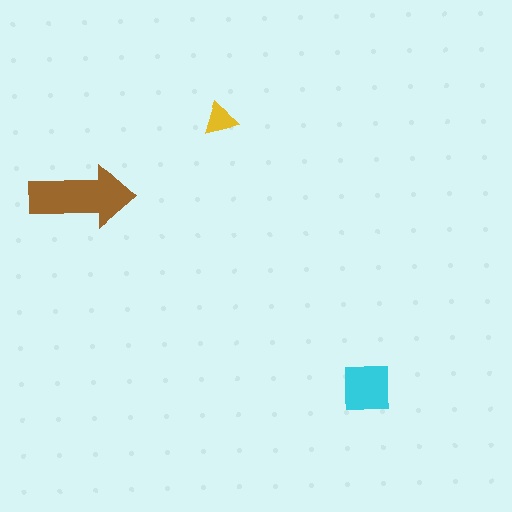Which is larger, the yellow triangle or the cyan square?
The cyan square.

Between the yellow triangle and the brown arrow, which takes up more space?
The brown arrow.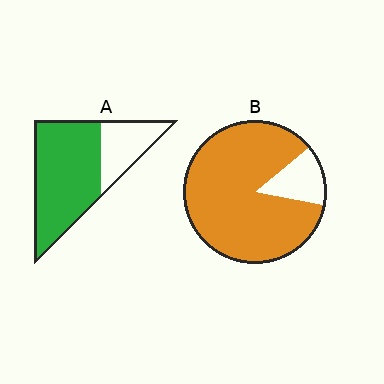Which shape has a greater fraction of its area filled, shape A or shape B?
Shape B.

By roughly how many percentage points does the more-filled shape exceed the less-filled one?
By roughly 15 percentage points (B over A).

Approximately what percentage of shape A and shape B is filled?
A is approximately 70% and B is approximately 85%.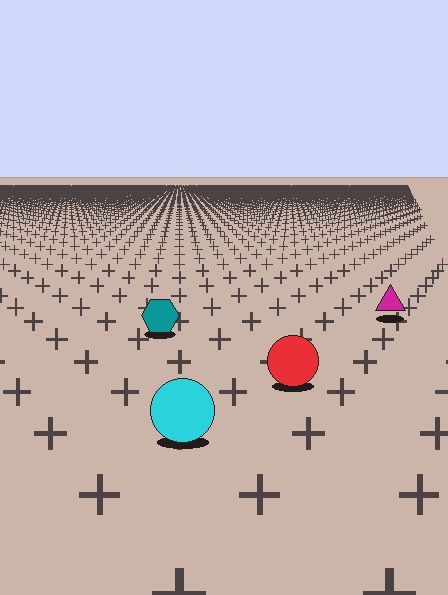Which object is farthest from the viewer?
The magenta triangle is farthest from the viewer. It appears smaller and the ground texture around it is denser.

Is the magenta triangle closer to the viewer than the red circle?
No. The red circle is closer — you can tell from the texture gradient: the ground texture is coarser near it.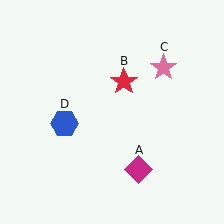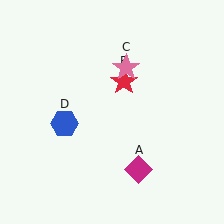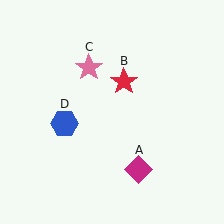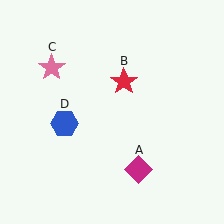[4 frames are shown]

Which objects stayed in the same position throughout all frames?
Magenta diamond (object A) and red star (object B) and blue hexagon (object D) remained stationary.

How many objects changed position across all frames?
1 object changed position: pink star (object C).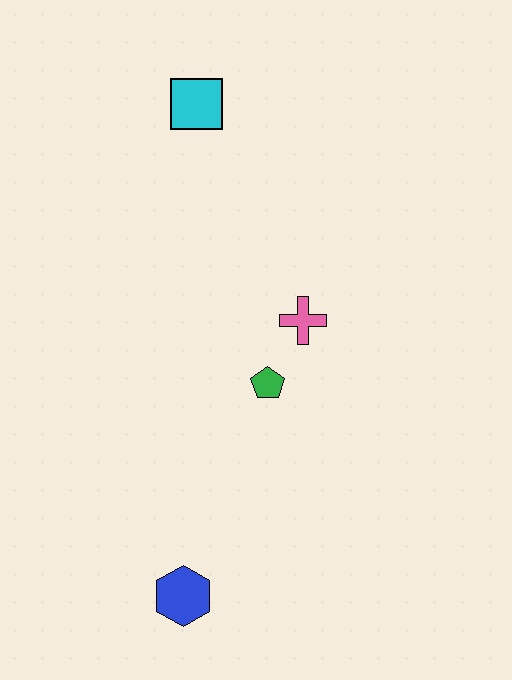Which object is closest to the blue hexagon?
The green pentagon is closest to the blue hexagon.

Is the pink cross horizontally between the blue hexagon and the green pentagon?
No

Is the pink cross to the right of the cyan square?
Yes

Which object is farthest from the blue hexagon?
The cyan square is farthest from the blue hexagon.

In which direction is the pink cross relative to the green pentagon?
The pink cross is above the green pentagon.